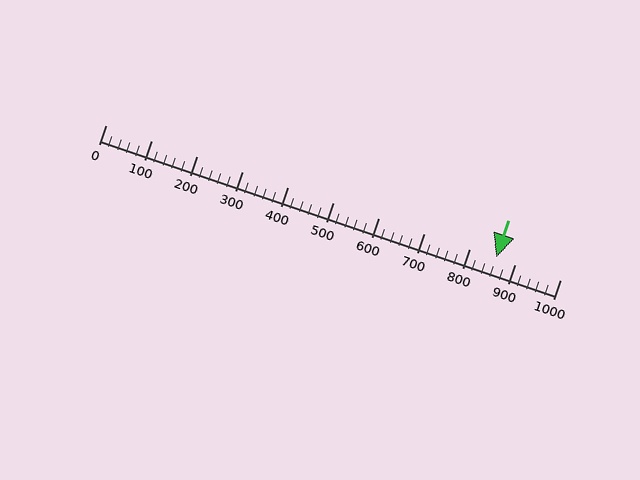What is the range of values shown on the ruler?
The ruler shows values from 0 to 1000.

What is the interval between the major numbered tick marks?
The major tick marks are spaced 100 units apart.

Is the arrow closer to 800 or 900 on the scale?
The arrow is closer to 900.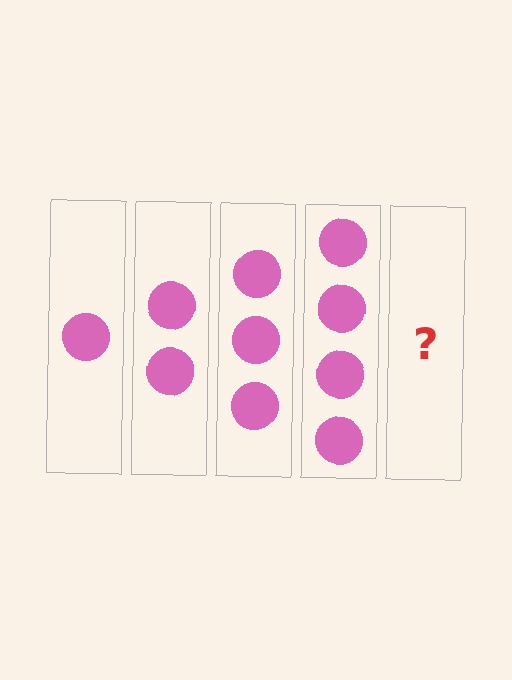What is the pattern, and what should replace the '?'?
The pattern is that each step adds one more circle. The '?' should be 5 circles.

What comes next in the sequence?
The next element should be 5 circles.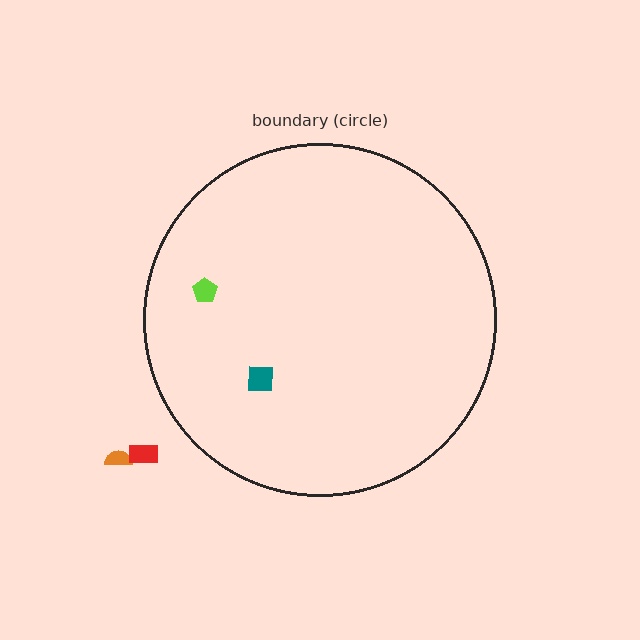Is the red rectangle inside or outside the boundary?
Outside.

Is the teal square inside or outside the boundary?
Inside.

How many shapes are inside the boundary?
2 inside, 2 outside.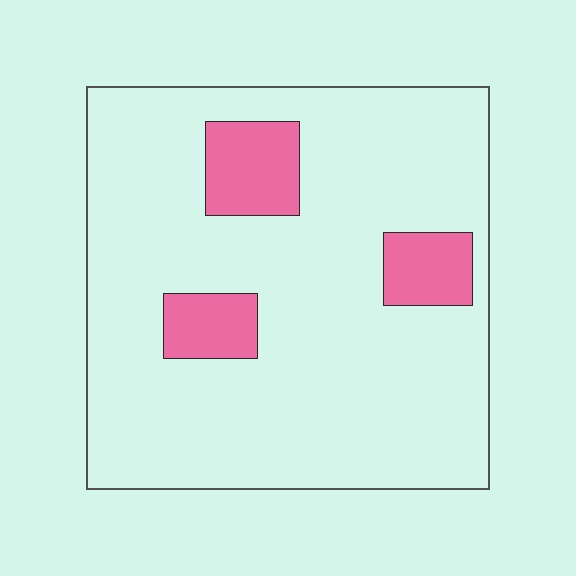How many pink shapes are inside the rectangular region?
3.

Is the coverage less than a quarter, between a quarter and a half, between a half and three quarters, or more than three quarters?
Less than a quarter.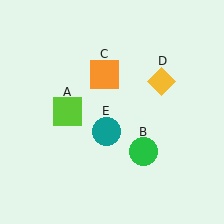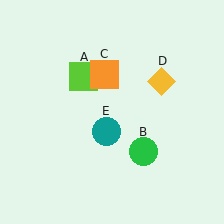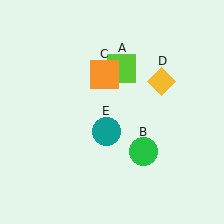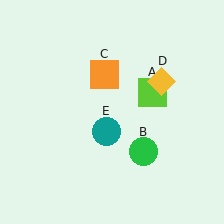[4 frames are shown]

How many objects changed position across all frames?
1 object changed position: lime square (object A).